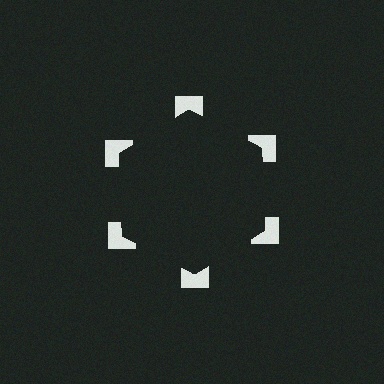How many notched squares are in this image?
There are 6 — one at each vertex of the illusory hexagon.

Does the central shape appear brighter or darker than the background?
It typically appears slightly darker than the background, even though no actual brightness change is drawn.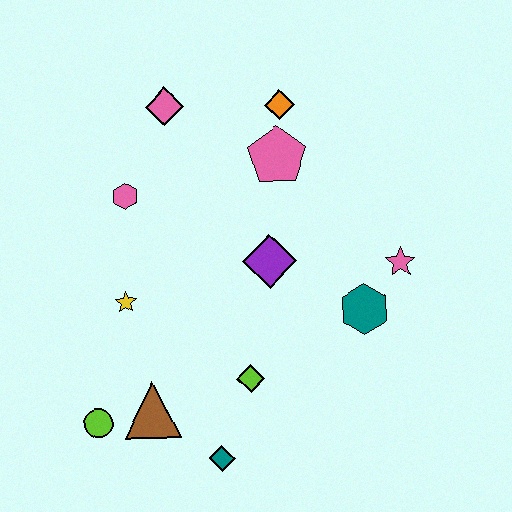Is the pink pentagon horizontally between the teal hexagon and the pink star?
No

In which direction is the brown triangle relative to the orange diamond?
The brown triangle is below the orange diamond.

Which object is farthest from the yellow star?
The pink star is farthest from the yellow star.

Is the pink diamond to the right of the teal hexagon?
No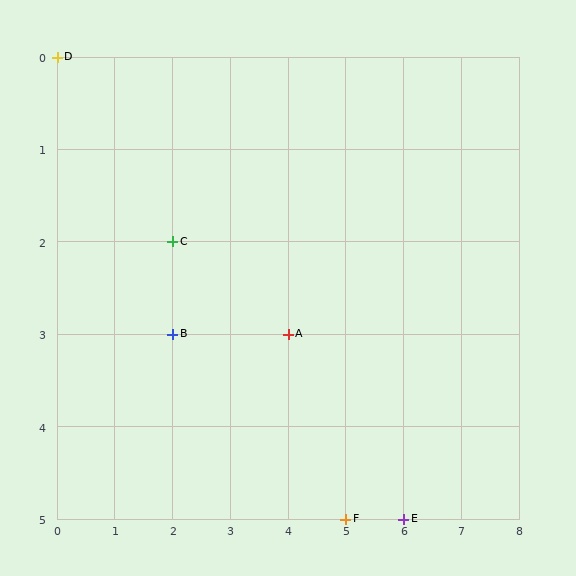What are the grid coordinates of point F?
Point F is at grid coordinates (5, 5).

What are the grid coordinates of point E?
Point E is at grid coordinates (6, 5).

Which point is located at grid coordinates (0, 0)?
Point D is at (0, 0).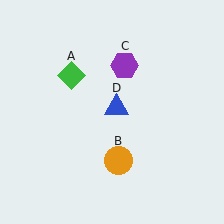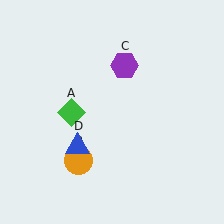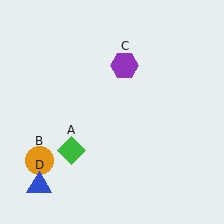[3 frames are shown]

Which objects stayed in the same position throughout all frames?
Purple hexagon (object C) remained stationary.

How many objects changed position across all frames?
3 objects changed position: green diamond (object A), orange circle (object B), blue triangle (object D).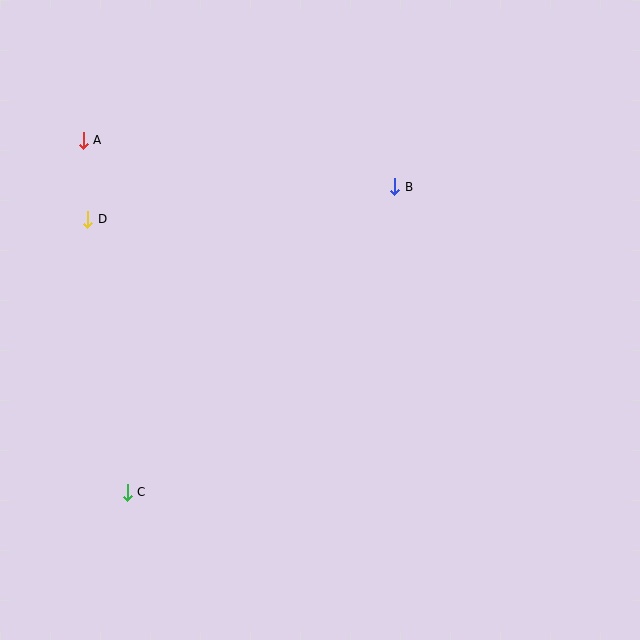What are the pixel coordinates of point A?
Point A is at (83, 140).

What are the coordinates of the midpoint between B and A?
The midpoint between B and A is at (239, 163).